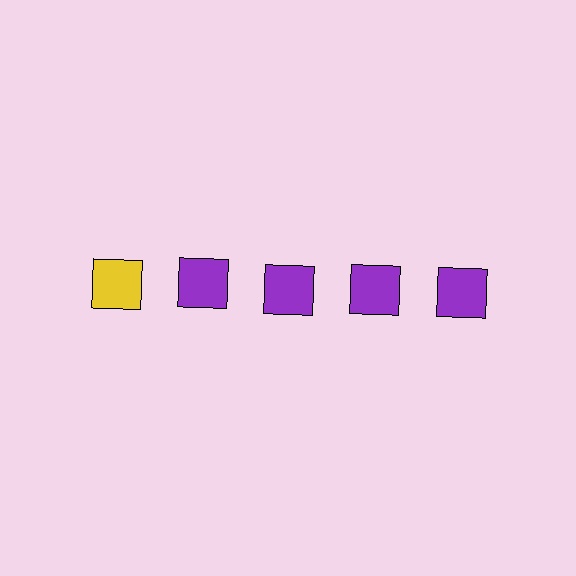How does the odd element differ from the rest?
It has a different color: yellow instead of purple.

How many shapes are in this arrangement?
There are 5 shapes arranged in a grid pattern.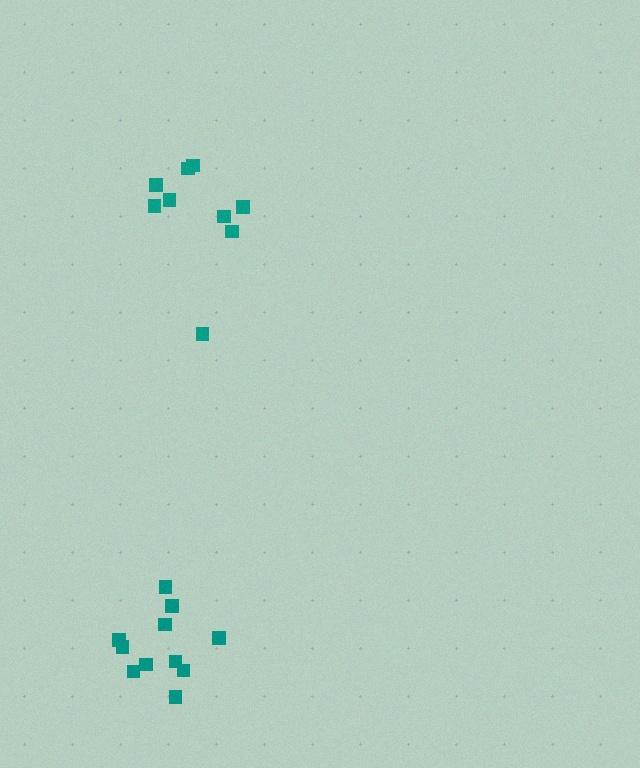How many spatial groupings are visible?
There are 2 spatial groupings.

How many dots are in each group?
Group 1: 11 dots, Group 2: 9 dots (20 total).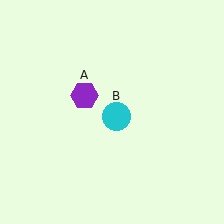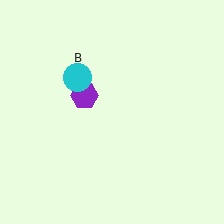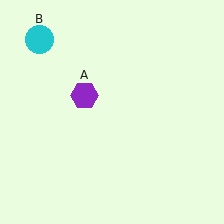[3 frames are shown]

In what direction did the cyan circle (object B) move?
The cyan circle (object B) moved up and to the left.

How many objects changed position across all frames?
1 object changed position: cyan circle (object B).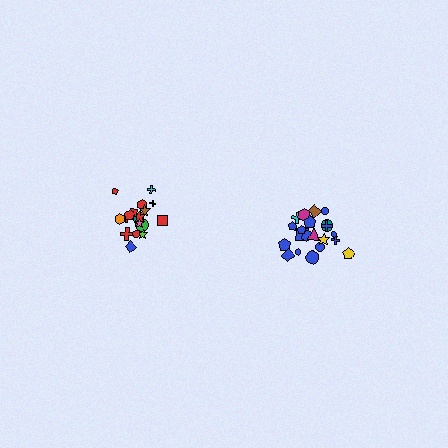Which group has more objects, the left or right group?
The right group.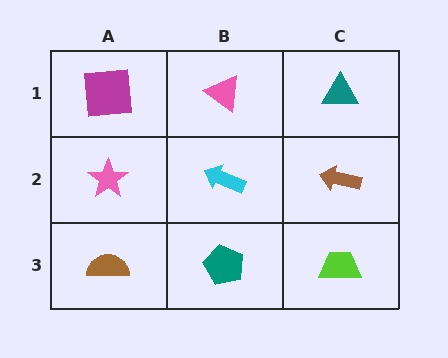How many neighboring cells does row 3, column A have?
2.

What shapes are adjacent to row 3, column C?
A brown arrow (row 2, column C), a teal pentagon (row 3, column B).